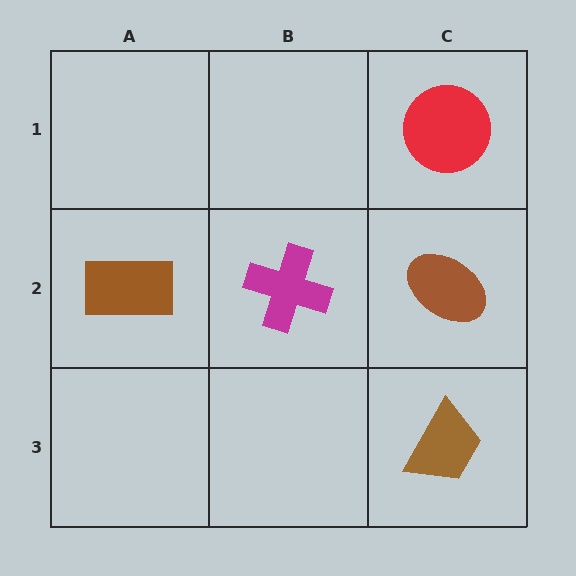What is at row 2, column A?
A brown rectangle.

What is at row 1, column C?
A red circle.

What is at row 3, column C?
A brown trapezoid.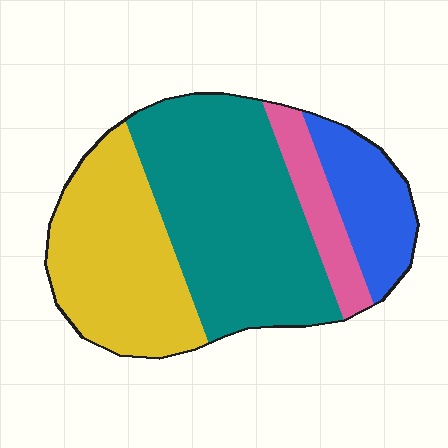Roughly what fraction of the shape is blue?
Blue covers 15% of the shape.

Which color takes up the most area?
Teal, at roughly 45%.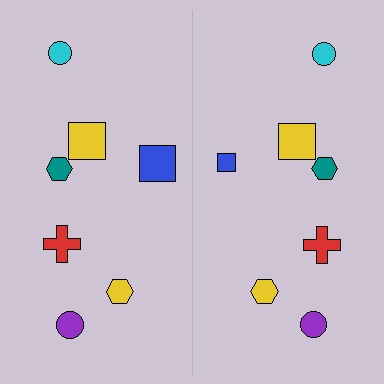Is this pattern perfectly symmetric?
No, the pattern is not perfectly symmetric. The blue square on the right side has a different size than its mirror counterpart.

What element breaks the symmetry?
The blue square on the right side has a different size than its mirror counterpart.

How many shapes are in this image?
There are 14 shapes in this image.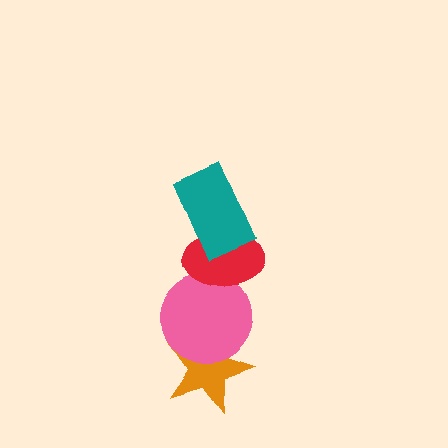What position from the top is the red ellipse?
The red ellipse is 2nd from the top.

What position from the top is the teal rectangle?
The teal rectangle is 1st from the top.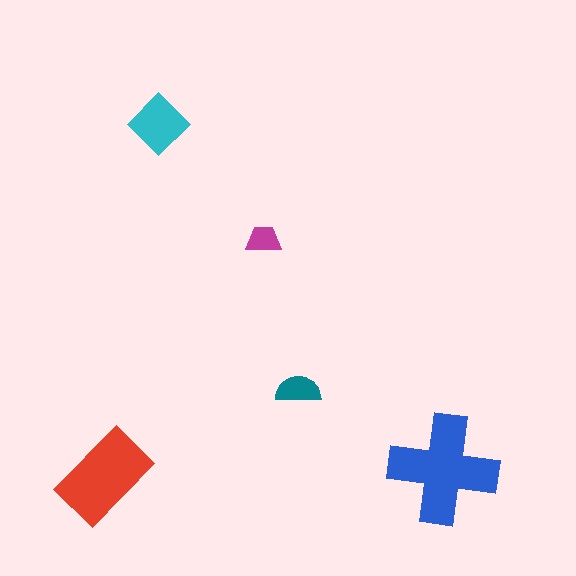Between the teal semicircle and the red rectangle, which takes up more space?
The red rectangle.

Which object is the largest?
The blue cross.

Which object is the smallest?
The magenta trapezoid.